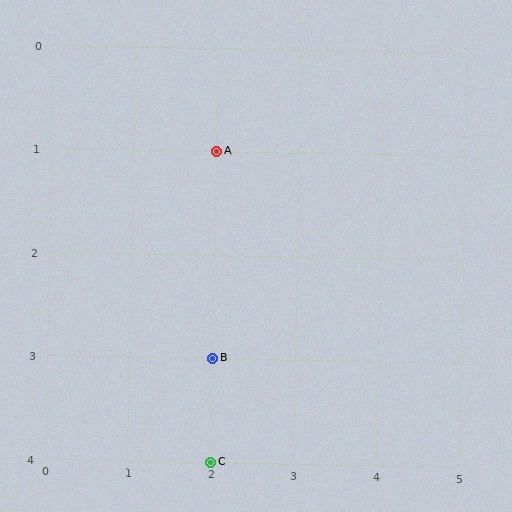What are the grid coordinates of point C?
Point C is at grid coordinates (2, 4).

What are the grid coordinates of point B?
Point B is at grid coordinates (2, 3).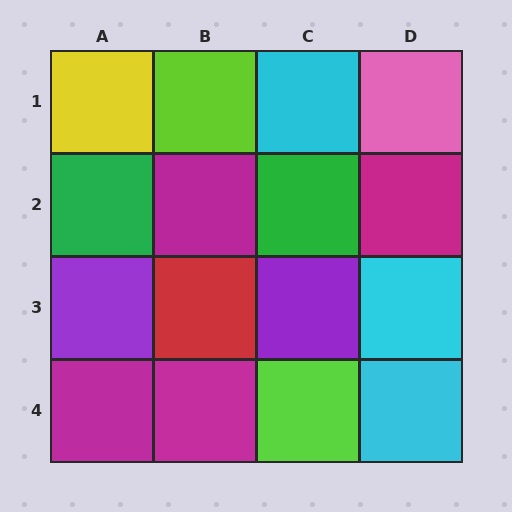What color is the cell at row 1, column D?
Pink.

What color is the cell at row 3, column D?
Cyan.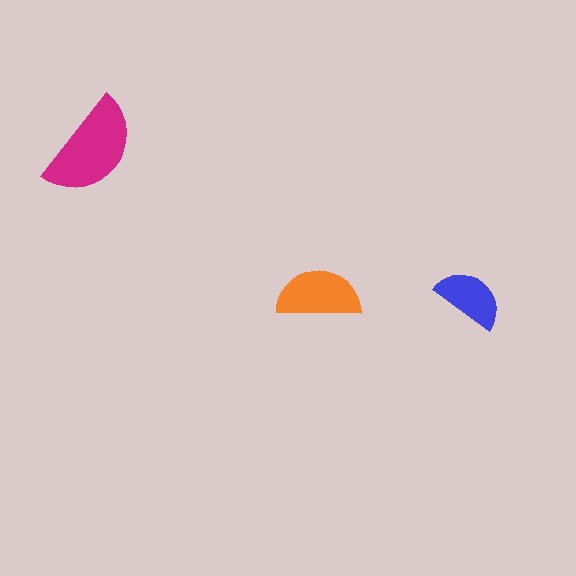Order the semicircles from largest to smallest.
the magenta one, the orange one, the blue one.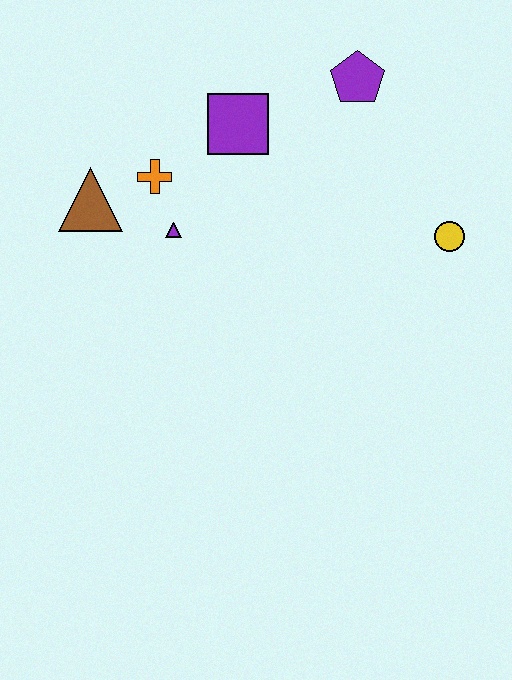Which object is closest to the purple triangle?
The orange cross is closest to the purple triangle.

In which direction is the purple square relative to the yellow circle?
The purple square is to the left of the yellow circle.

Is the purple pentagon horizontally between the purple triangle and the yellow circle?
Yes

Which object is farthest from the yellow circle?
The brown triangle is farthest from the yellow circle.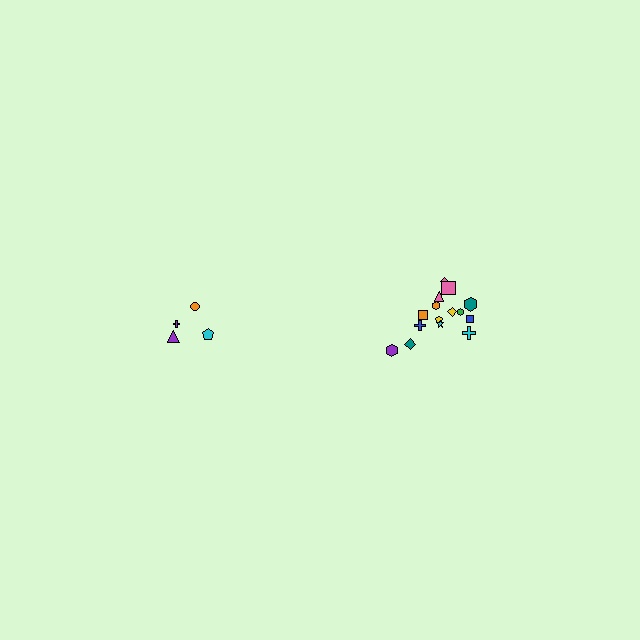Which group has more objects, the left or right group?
The right group.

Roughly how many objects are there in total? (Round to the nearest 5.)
Roughly 20 objects in total.